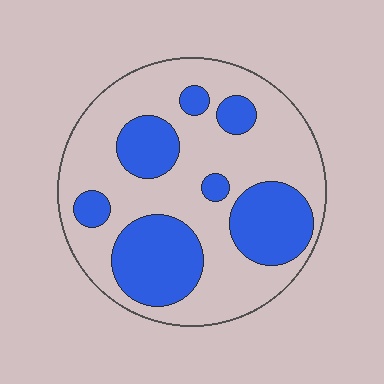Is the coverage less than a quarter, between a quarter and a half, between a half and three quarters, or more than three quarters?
Between a quarter and a half.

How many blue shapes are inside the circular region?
7.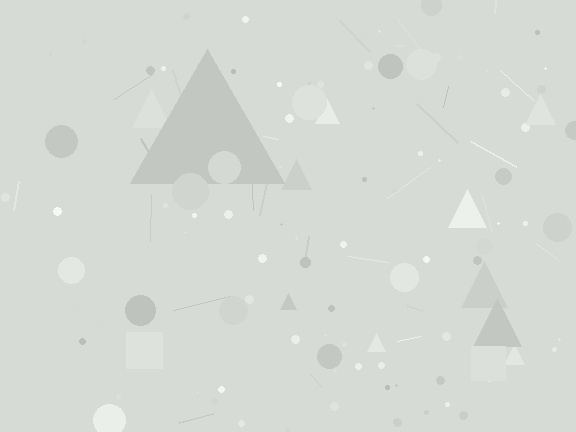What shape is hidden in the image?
A triangle is hidden in the image.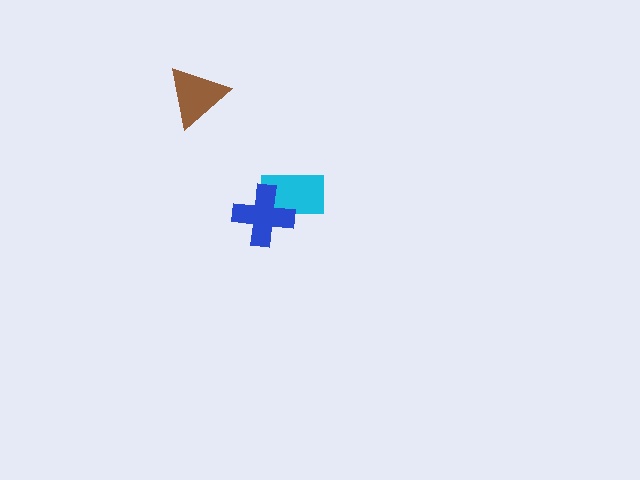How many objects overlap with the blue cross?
1 object overlaps with the blue cross.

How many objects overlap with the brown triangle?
0 objects overlap with the brown triangle.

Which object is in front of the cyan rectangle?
The blue cross is in front of the cyan rectangle.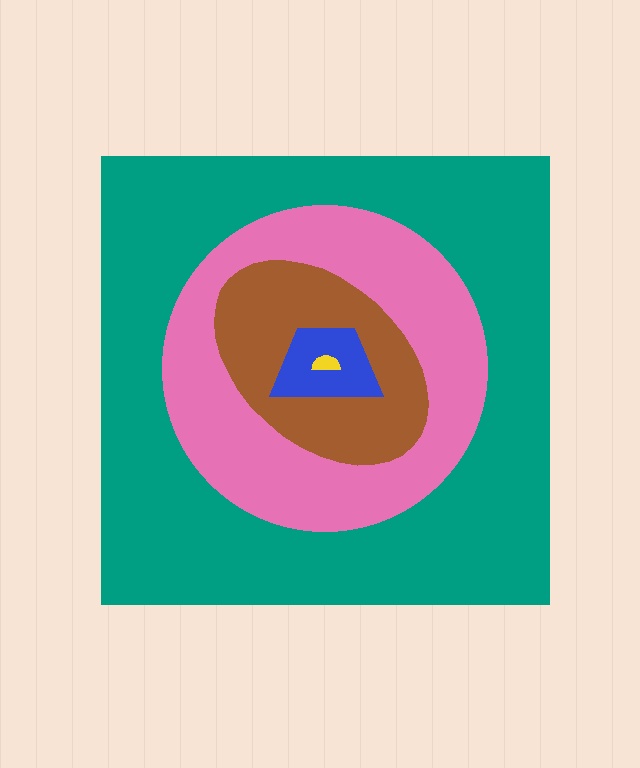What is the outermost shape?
The teal square.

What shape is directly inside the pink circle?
The brown ellipse.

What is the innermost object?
The yellow semicircle.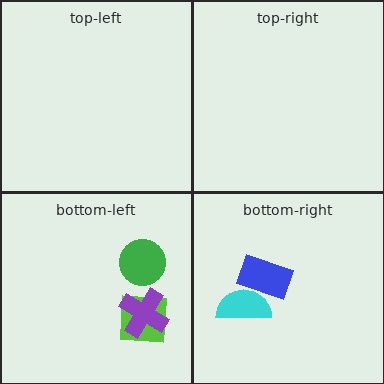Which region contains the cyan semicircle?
The bottom-right region.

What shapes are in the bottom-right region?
The blue rectangle, the cyan semicircle.